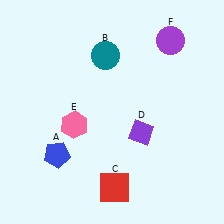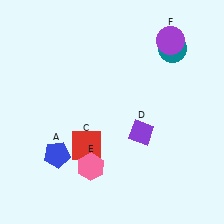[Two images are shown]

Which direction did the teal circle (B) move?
The teal circle (B) moved right.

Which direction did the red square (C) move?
The red square (C) moved up.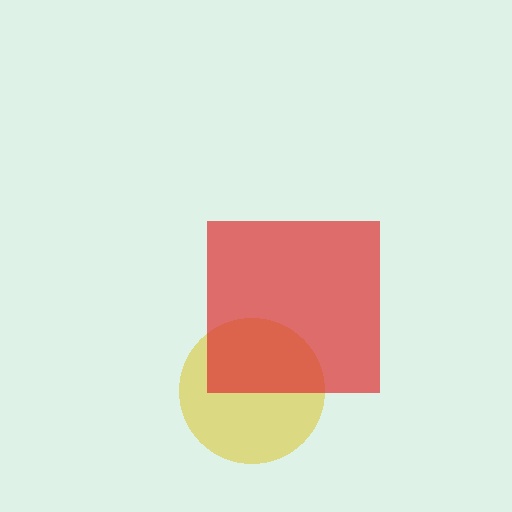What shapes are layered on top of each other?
The layered shapes are: a yellow circle, a red square.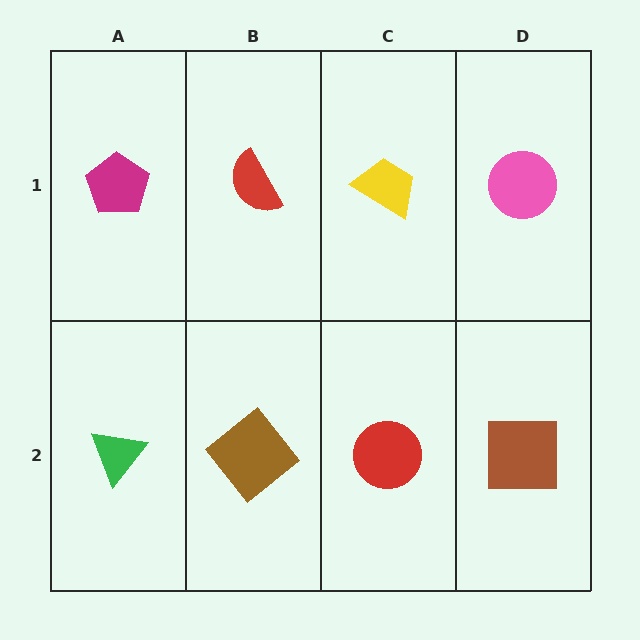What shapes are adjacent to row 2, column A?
A magenta pentagon (row 1, column A), a brown diamond (row 2, column B).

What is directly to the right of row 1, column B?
A yellow trapezoid.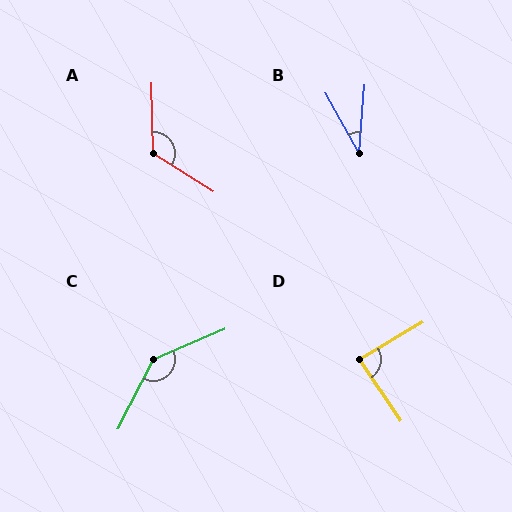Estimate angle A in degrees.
Approximately 123 degrees.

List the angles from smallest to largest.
B (34°), D (87°), A (123°), C (140°).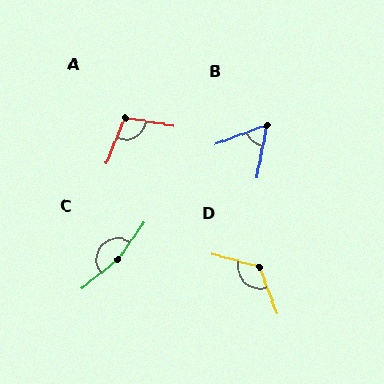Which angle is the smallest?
B, at approximately 59 degrees.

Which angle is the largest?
C, at approximately 165 degrees.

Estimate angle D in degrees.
Approximately 125 degrees.